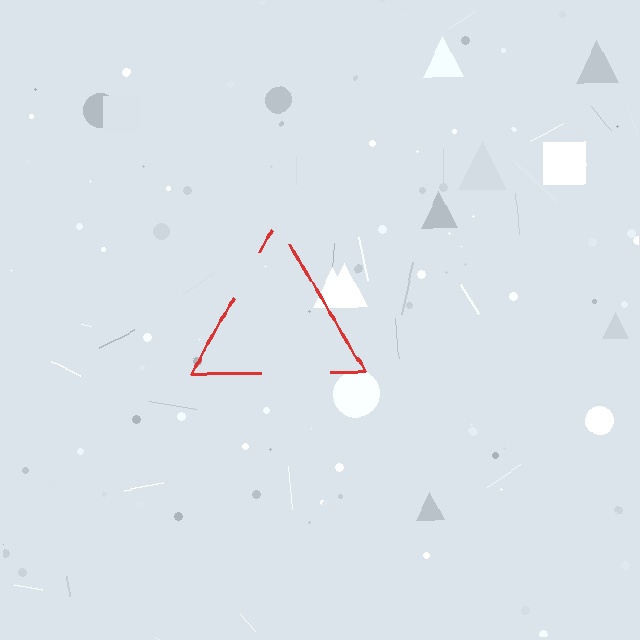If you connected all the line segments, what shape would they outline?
They would outline a triangle.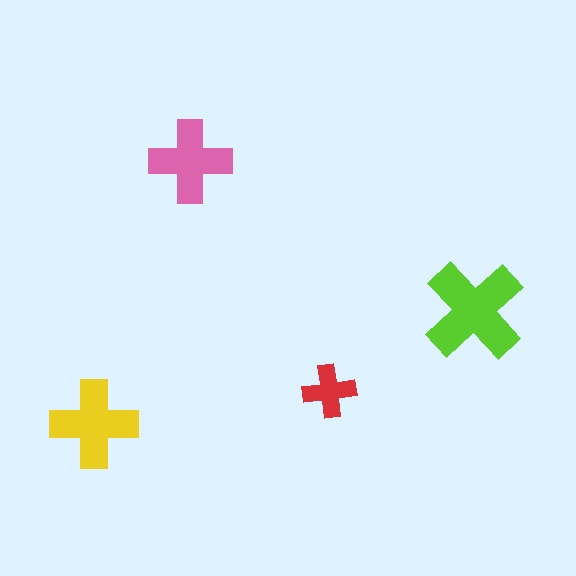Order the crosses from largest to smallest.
the lime one, the yellow one, the pink one, the red one.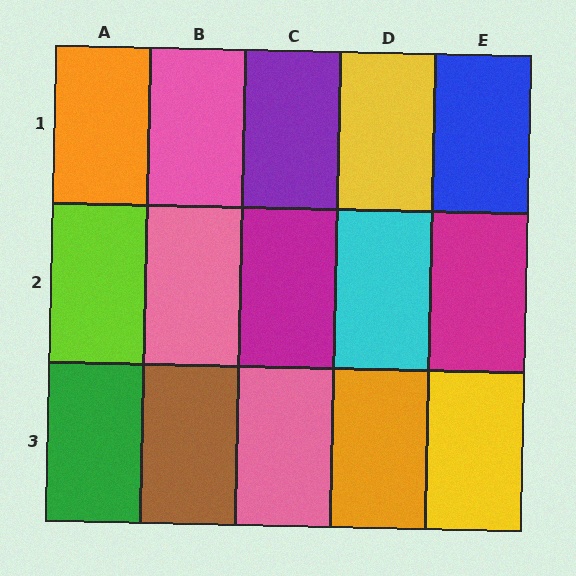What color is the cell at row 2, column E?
Magenta.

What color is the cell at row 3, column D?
Orange.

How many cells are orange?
2 cells are orange.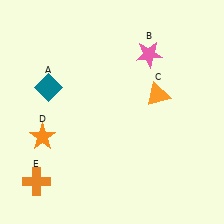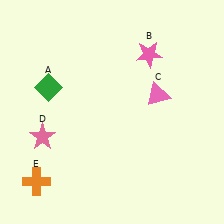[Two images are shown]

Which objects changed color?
A changed from teal to green. C changed from orange to pink. D changed from orange to pink.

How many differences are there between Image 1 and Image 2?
There are 3 differences between the two images.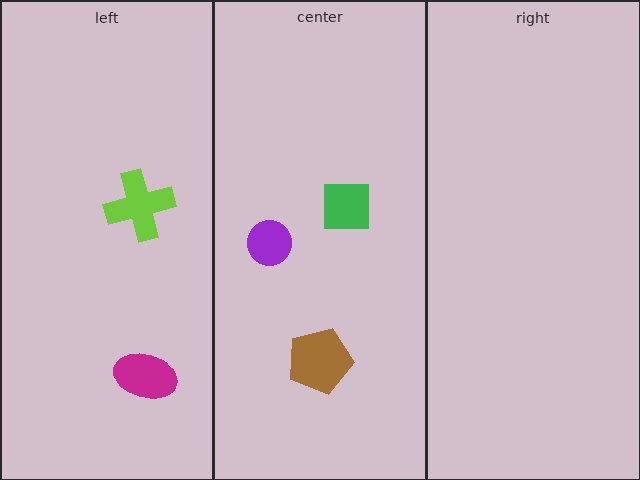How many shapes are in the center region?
3.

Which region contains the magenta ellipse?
The left region.